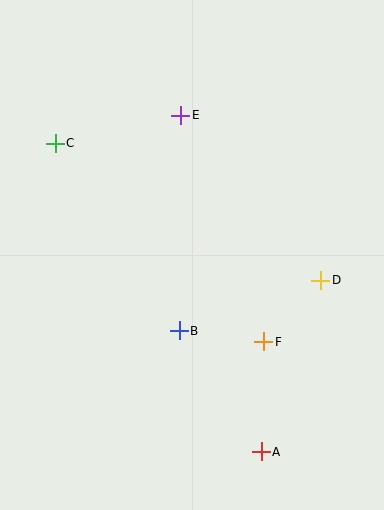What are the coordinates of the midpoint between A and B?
The midpoint between A and B is at (220, 391).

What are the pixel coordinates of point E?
Point E is at (181, 115).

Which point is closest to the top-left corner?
Point C is closest to the top-left corner.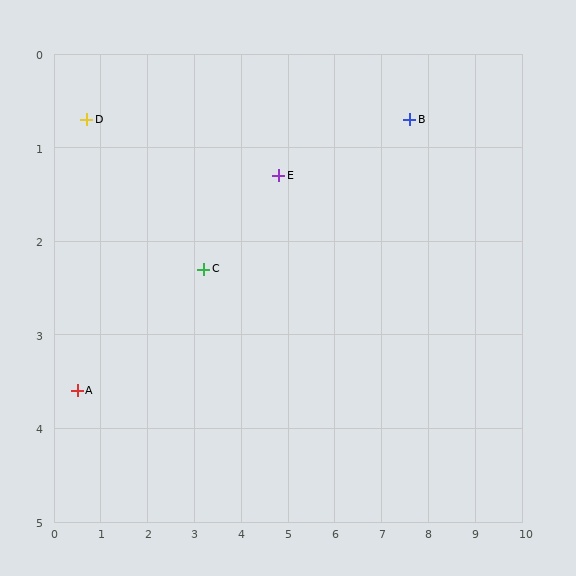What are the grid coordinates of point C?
Point C is at approximately (3.2, 2.3).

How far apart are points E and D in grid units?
Points E and D are about 4.1 grid units apart.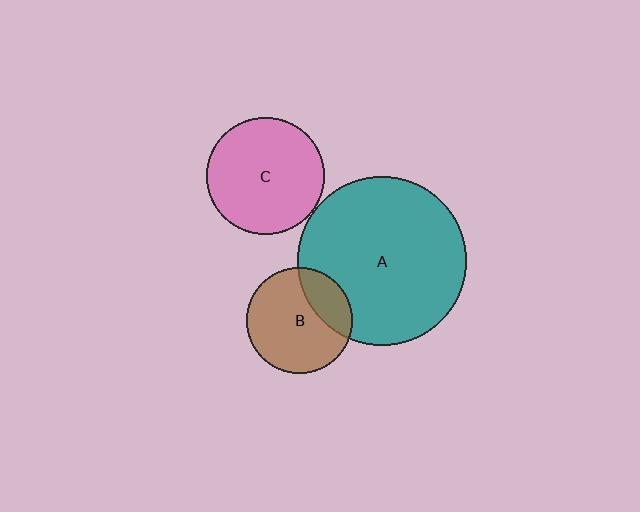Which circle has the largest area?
Circle A (teal).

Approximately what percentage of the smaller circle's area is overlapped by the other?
Approximately 25%.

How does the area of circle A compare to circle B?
Approximately 2.5 times.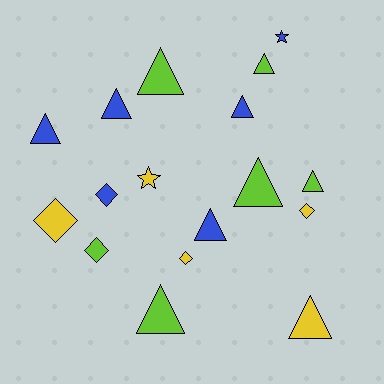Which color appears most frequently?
Lime, with 6 objects.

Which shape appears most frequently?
Triangle, with 10 objects.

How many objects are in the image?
There are 17 objects.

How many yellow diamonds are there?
There are 3 yellow diamonds.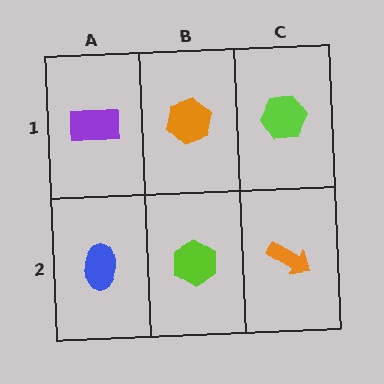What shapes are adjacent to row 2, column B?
An orange hexagon (row 1, column B), a blue ellipse (row 2, column A), an orange arrow (row 2, column C).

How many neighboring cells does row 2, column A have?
2.